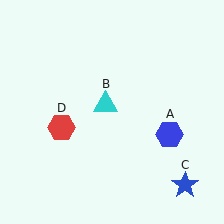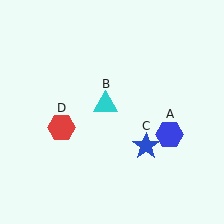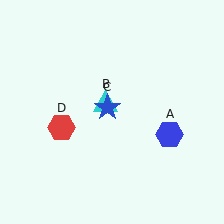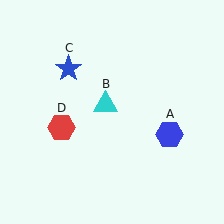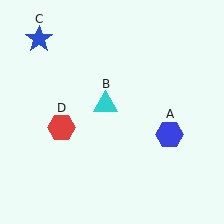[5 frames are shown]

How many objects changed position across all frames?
1 object changed position: blue star (object C).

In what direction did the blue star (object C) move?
The blue star (object C) moved up and to the left.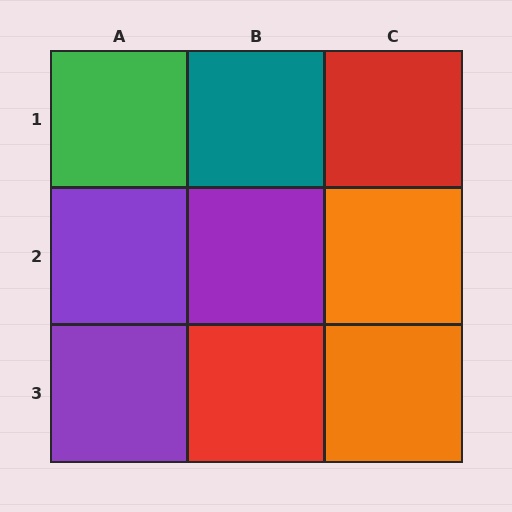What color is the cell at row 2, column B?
Purple.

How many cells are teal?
1 cell is teal.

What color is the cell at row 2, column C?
Orange.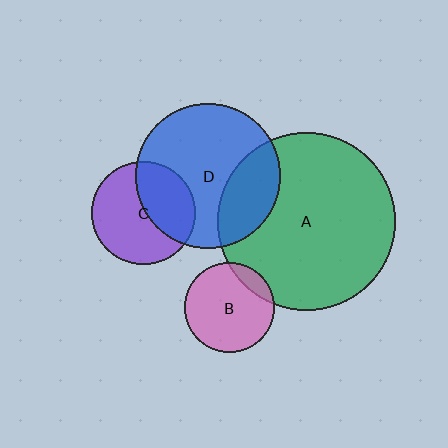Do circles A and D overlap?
Yes.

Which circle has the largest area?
Circle A (green).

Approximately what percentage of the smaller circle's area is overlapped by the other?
Approximately 25%.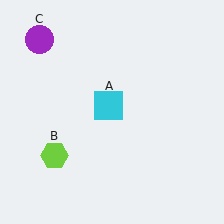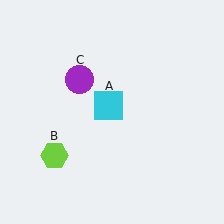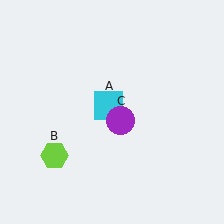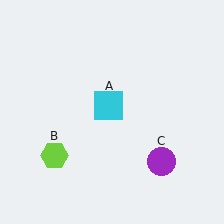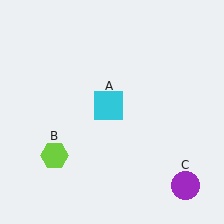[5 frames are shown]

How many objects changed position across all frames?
1 object changed position: purple circle (object C).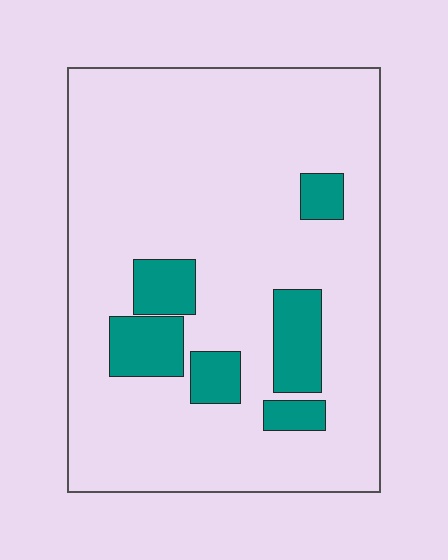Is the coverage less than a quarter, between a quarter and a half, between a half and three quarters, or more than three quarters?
Less than a quarter.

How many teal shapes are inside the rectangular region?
6.